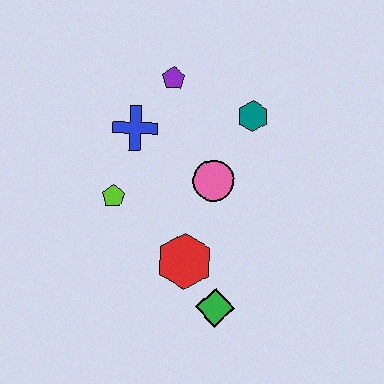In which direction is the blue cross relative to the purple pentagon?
The blue cross is below the purple pentagon.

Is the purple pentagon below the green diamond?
No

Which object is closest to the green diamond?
The red hexagon is closest to the green diamond.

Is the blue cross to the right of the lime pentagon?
Yes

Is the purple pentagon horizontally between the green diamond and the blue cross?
Yes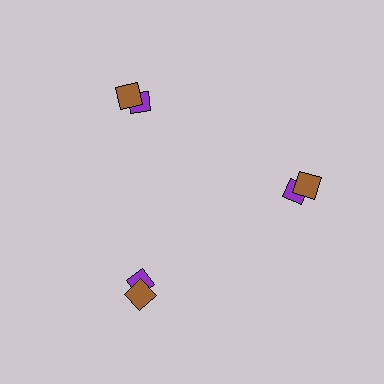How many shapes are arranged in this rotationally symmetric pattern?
There are 6 shapes, arranged in 3 groups of 2.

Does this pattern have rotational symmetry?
Yes, this pattern has 3-fold rotational symmetry. It looks the same after rotating 120 degrees around the center.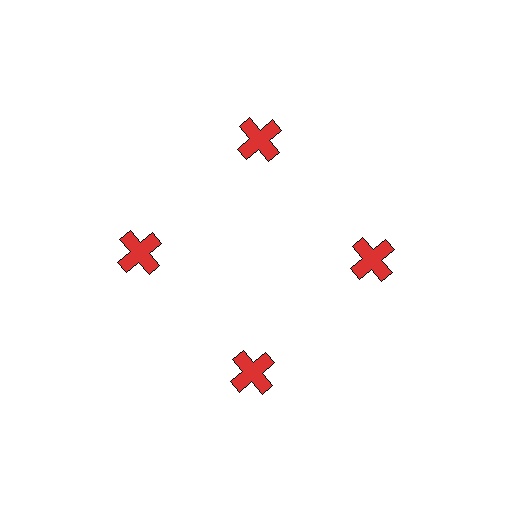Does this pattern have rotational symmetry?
Yes, this pattern has 4-fold rotational symmetry. It looks the same after rotating 90 degrees around the center.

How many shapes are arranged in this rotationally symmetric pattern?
There are 4 shapes, arranged in 4 groups of 1.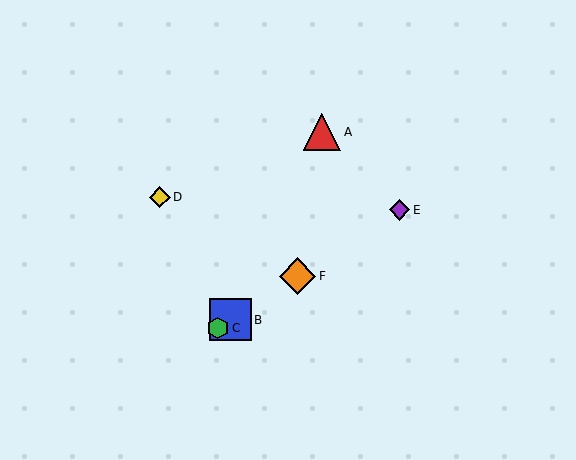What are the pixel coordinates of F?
Object F is at (297, 276).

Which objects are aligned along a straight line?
Objects B, C, E, F are aligned along a straight line.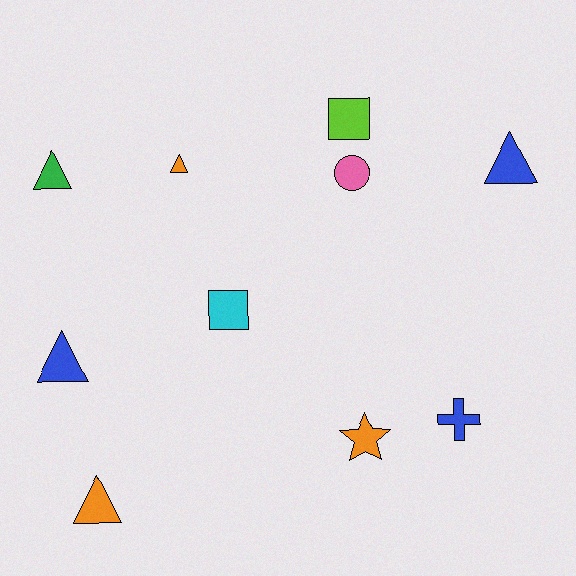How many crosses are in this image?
There is 1 cross.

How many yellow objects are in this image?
There are no yellow objects.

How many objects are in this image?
There are 10 objects.